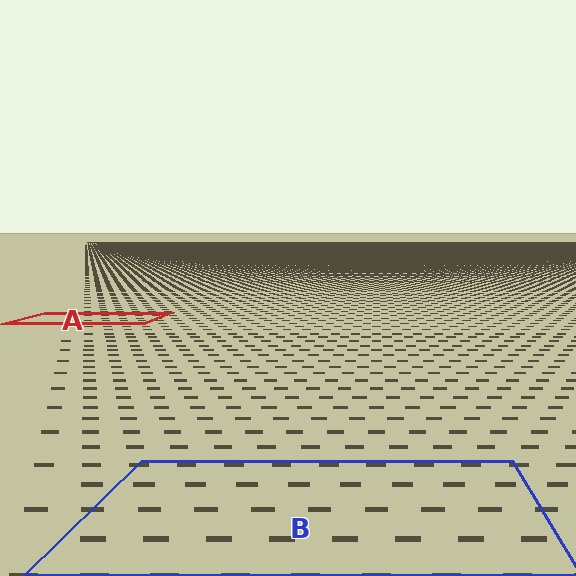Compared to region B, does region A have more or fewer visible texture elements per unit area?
Region A has more texture elements per unit area — they are packed more densely because it is farther away.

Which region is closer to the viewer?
Region B is closer. The texture elements there are larger and more spread out.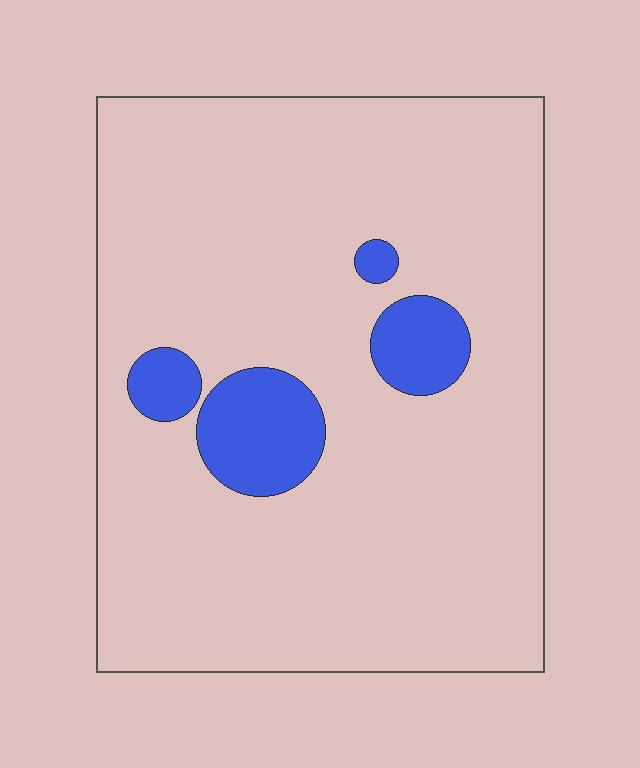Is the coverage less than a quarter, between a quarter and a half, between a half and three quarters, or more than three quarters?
Less than a quarter.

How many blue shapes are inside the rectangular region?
4.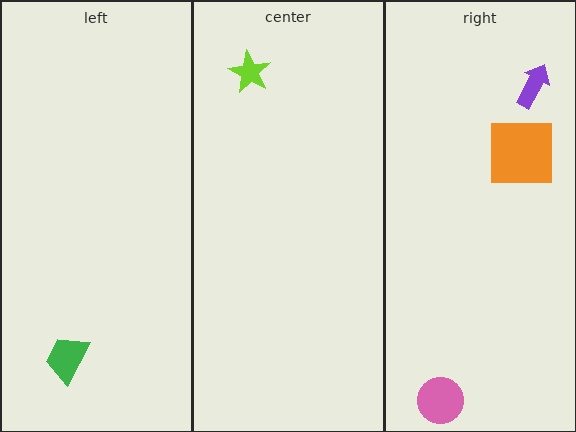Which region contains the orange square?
The right region.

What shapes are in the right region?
The orange square, the pink circle, the purple arrow.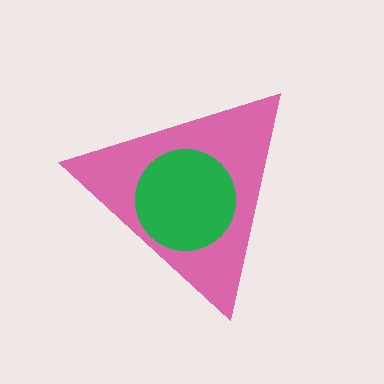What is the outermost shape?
The pink triangle.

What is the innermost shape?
The green circle.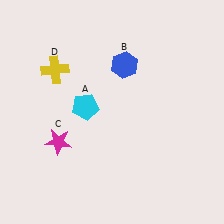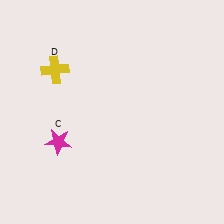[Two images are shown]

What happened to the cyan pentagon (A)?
The cyan pentagon (A) was removed in Image 2. It was in the top-left area of Image 1.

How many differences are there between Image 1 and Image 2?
There are 2 differences between the two images.